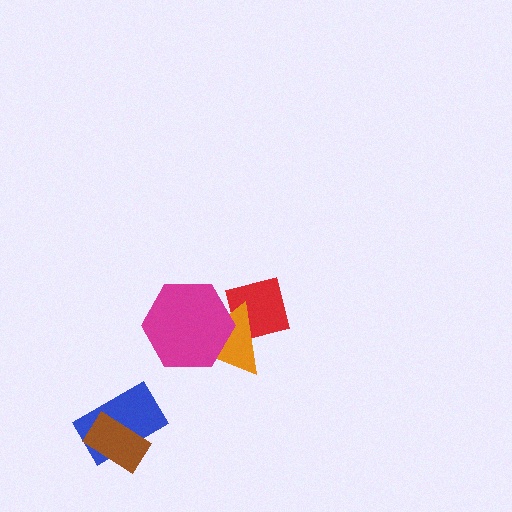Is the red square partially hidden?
Yes, it is partially covered by another shape.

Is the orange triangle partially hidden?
Yes, it is partially covered by another shape.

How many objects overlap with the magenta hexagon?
2 objects overlap with the magenta hexagon.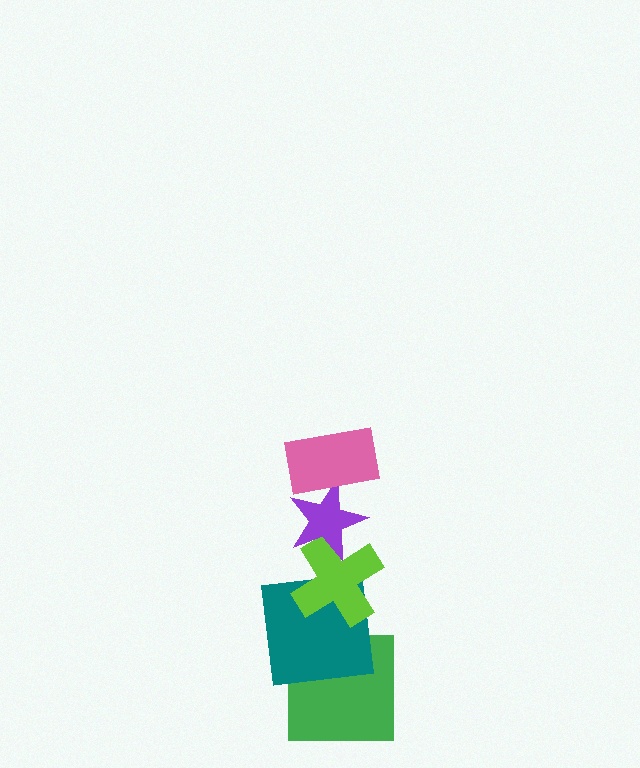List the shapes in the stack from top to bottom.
From top to bottom: the pink rectangle, the purple star, the lime cross, the teal square, the green square.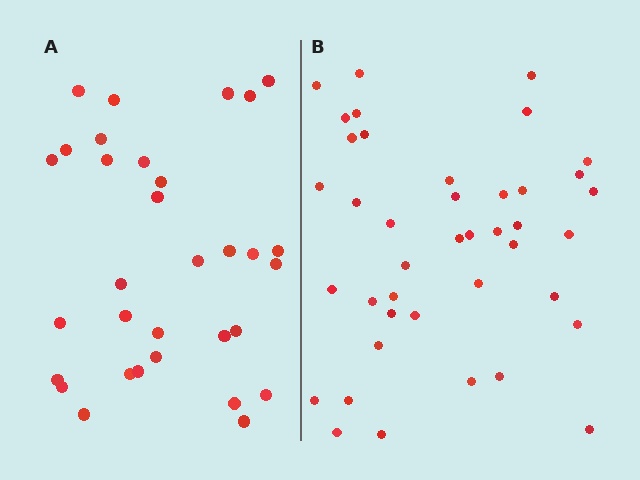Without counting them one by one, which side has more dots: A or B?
Region B (the right region) has more dots.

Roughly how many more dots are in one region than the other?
Region B has roughly 8 or so more dots than region A.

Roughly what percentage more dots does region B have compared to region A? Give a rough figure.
About 30% more.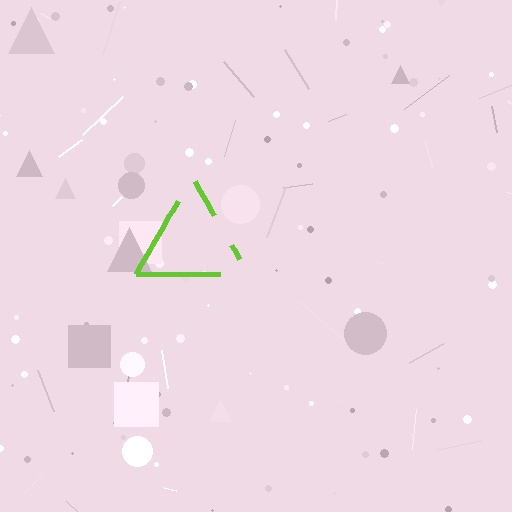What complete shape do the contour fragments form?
The contour fragments form a triangle.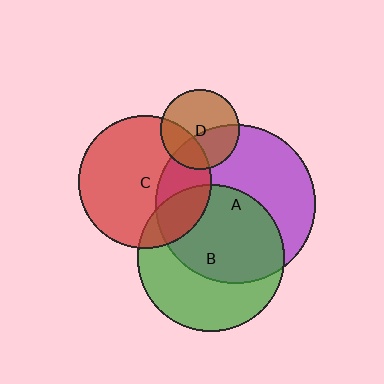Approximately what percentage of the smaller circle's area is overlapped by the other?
Approximately 30%.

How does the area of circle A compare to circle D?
Approximately 4.0 times.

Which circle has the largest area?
Circle A (purple).